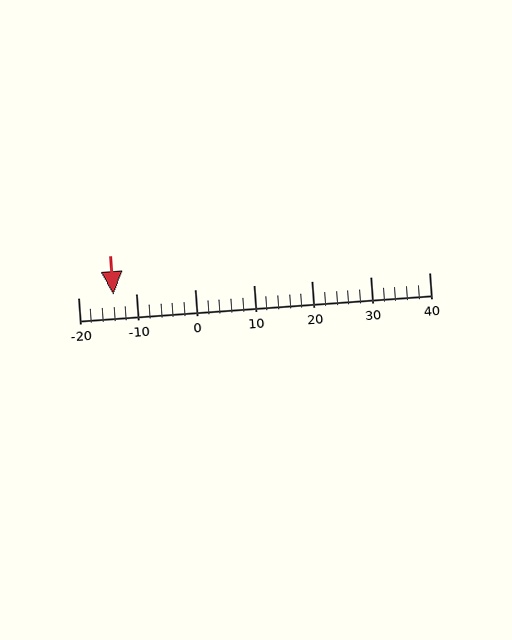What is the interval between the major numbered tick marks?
The major tick marks are spaced 10 units apart.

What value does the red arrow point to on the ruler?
The red arrow points to approximately -14.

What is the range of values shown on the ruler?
The ruler shows values from -20 to 40.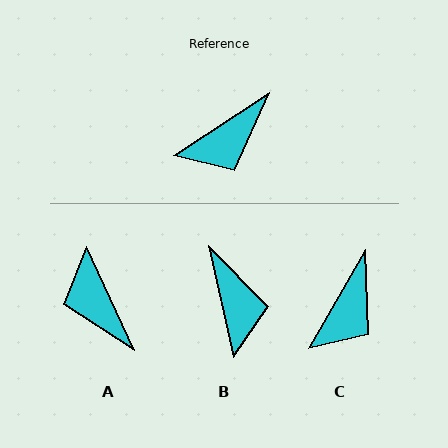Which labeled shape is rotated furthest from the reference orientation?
A, about 98 degrees away.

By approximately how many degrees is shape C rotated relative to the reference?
Approximately 27 degrees counter-clockwise.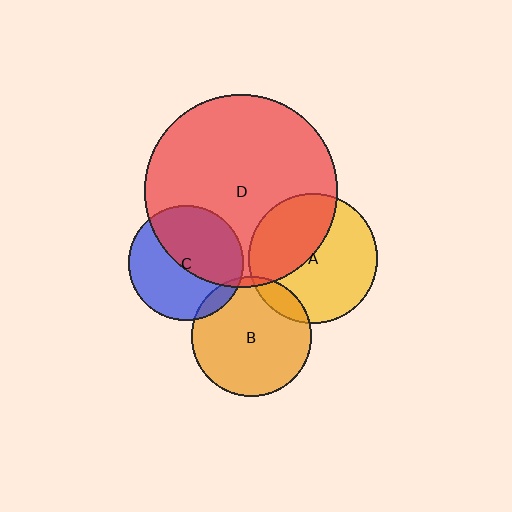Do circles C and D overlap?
Yes.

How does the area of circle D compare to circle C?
Approximately 2.8 times.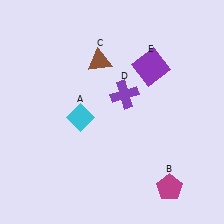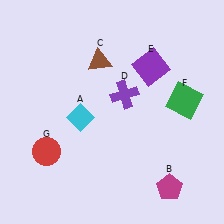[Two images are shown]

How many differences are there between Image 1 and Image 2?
There are 2 differences between the two images.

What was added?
A green square (F), a red circle (G) were added in Image 2.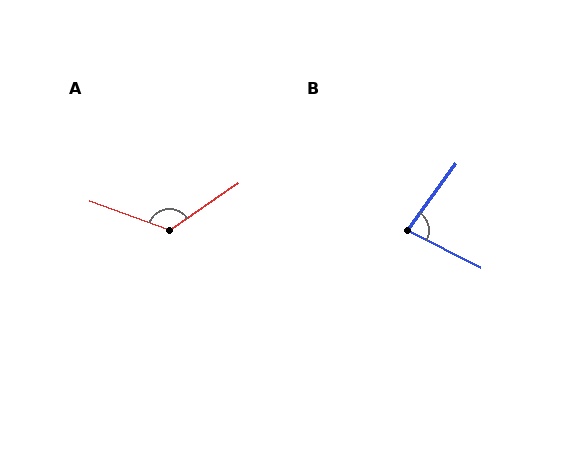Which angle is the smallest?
B, at approximately 81 degrees.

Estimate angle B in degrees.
Approximately 81 degrees.